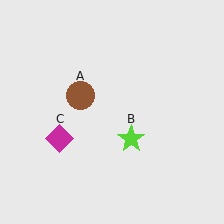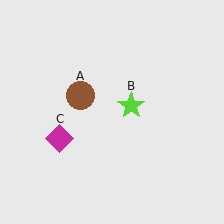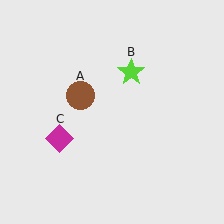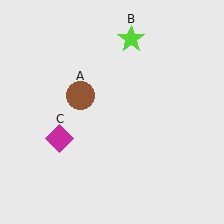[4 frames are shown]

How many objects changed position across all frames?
1 object changed position: lime star (object B).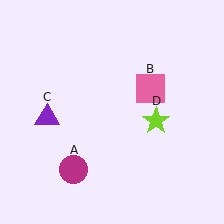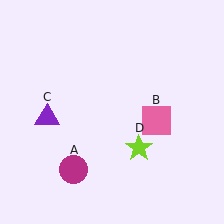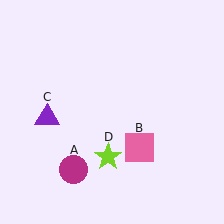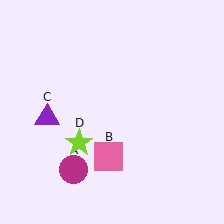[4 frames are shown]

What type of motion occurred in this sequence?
The pink square (object B), lime star (object D) rotated clockwise around the center of the scene.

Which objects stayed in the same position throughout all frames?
Magenta circle (object A) and purple triangle (object C) remained stationary.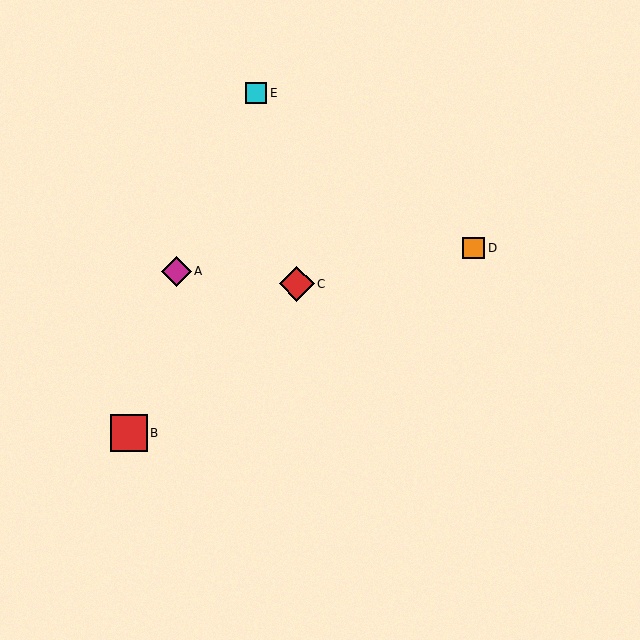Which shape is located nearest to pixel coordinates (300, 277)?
The red diamond (labeled C) at (297, 284) is nearest to that location.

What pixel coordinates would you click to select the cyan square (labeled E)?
Click at (256, 93) to select the cyan square E.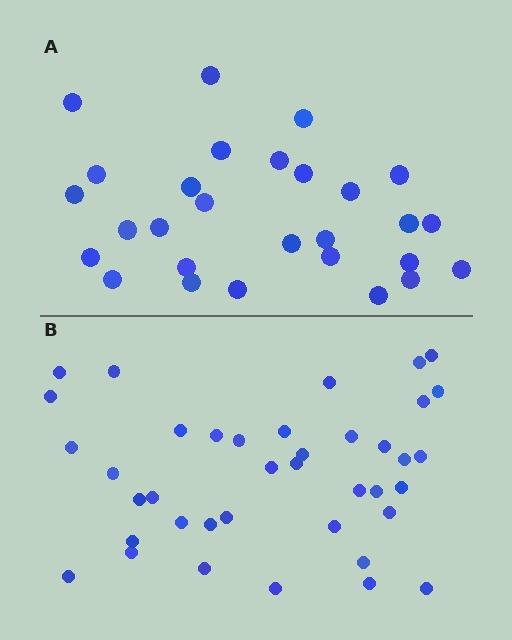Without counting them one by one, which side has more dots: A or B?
Region B (the bottom region) has more dots.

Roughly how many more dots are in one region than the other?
Region B has roughly 12 or so more dots than region A.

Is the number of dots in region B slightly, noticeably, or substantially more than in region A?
Region B has noticeably more, but not dramatically so. The ratio is roughly 1.4 to 1.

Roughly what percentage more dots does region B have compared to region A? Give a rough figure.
About 40% more.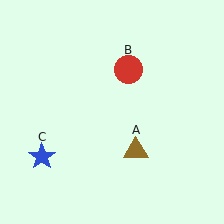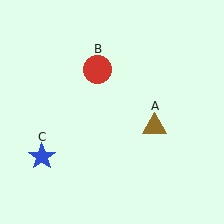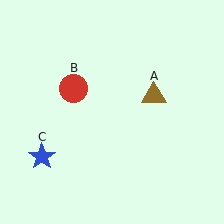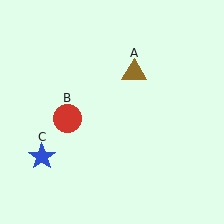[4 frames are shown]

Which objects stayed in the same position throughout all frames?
Blue star (object C) remained stationary.